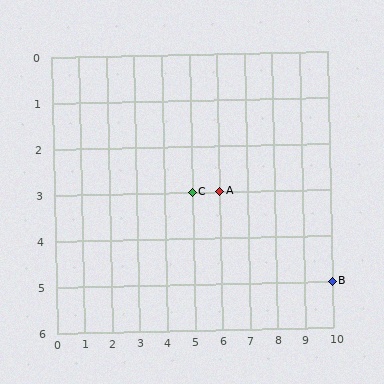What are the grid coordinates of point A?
Point A is at grid coordinates (6, 3).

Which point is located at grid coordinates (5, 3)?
Point C is at (5, 3).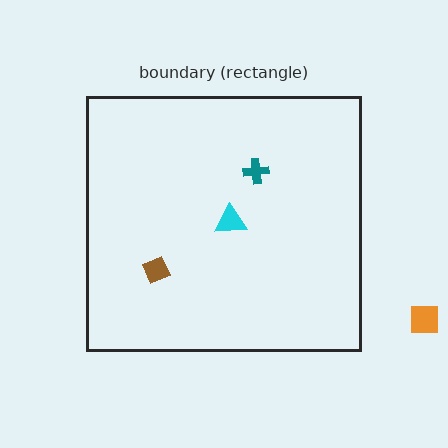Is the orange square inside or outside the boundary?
Outside.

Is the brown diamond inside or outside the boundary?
Inside.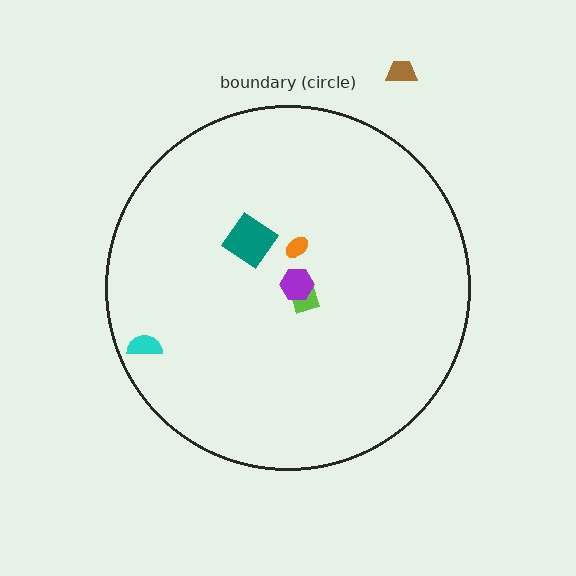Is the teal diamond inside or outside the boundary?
Inside.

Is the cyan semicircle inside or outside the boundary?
Inside.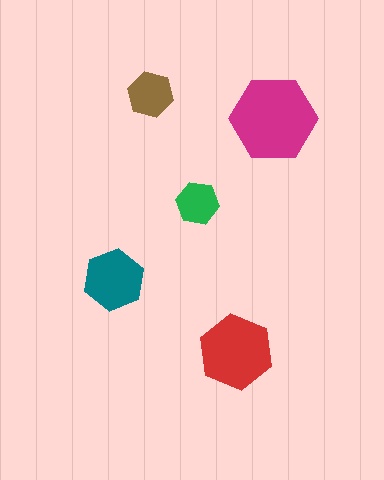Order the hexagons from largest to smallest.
the magenta one, the red one, the teal one, the brown one, the green one.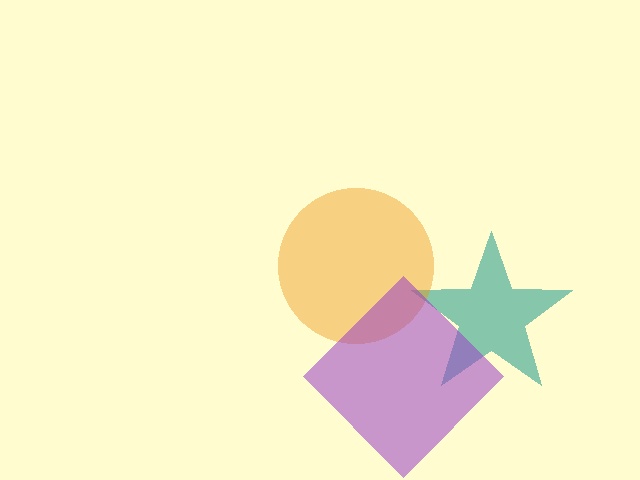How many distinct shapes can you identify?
There are 3 distinct shapes: a teal star, an orange circle, a purple diamond.